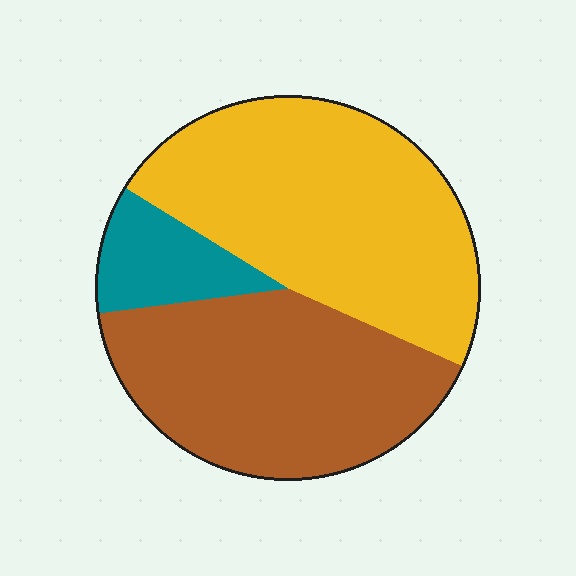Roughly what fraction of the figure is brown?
Brown takes up about two fifths (2/5) of the figure.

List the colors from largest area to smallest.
From largest to smallest: yellow, brown, teal.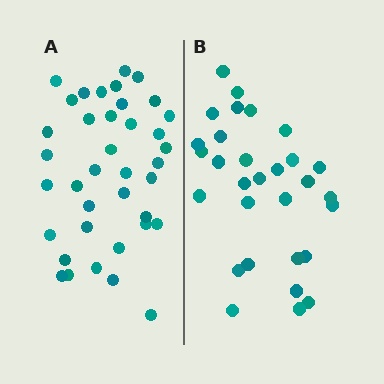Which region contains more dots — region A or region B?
Region A (the left region) has more dots.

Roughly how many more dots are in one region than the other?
Region A has roughly 8 or so more dots than region B.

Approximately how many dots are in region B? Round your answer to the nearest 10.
About 30 dots.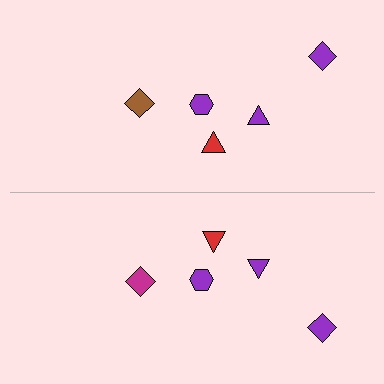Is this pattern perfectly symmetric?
No, the pattern is not perfectly symmetric. The magenta diamond on the bottom side breaks the symmetry — its mirror counterpart is brown.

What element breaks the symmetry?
The magenta diamond on the bottom side breaks the symmetry — its mirror counterpart is brown.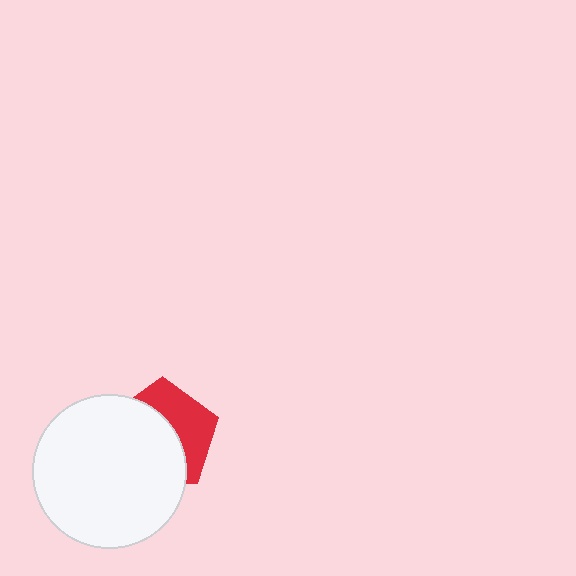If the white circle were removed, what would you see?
You would see the complete red pentagon.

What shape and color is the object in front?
The object in front is a white circle.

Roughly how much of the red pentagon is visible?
A small part of it is visible (roughly 41%).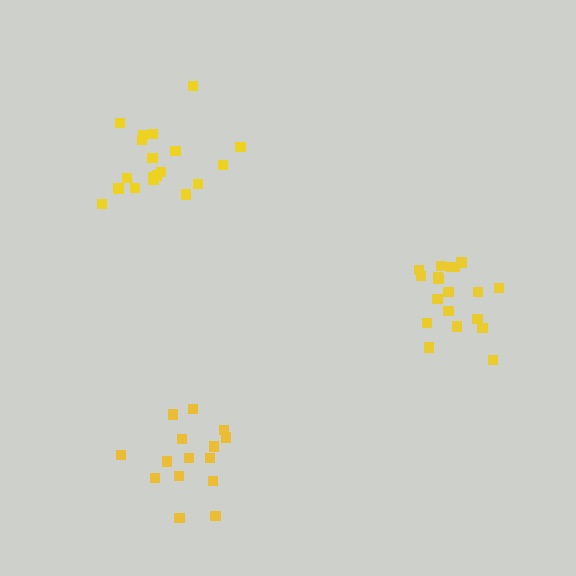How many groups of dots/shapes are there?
There are 3 groups.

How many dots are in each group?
Group 1: 15 dots, Group 2: 19 dots, Group 3: 19 dots (53 total).